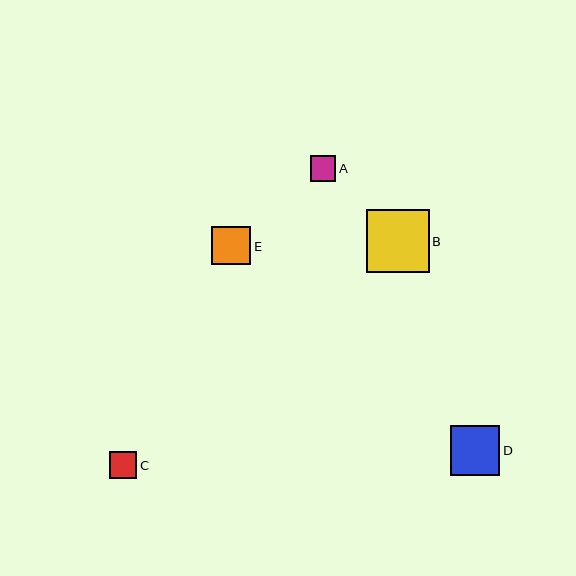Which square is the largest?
Square B is the largest with a size of approximately 63 pixels.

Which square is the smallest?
Square A is the smallest with a size of approximately 26 pixels.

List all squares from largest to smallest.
From largest to smallest: B, D, E, C, A.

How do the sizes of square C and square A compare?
Square C and square A are approximately the same size.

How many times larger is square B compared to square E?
Square B is approximately 1.6 times the size of square E.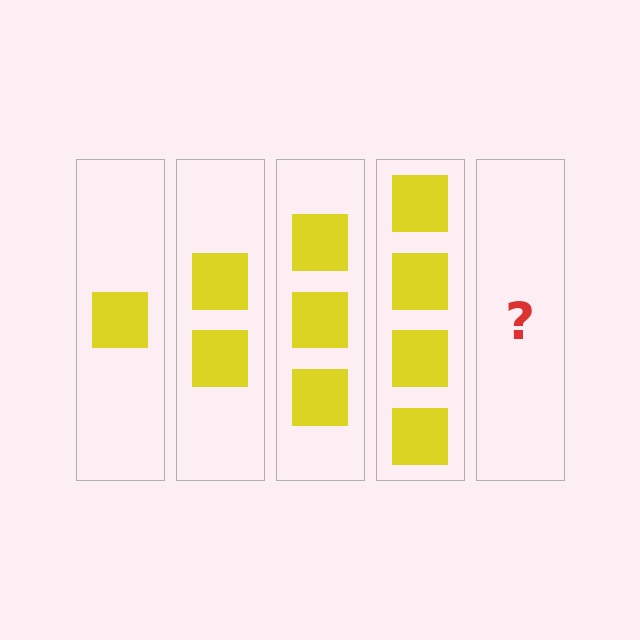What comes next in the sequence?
The next element should be 5 squares.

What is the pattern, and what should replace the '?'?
The pattern is that each step adds one more square. The '?' should be 5 squares.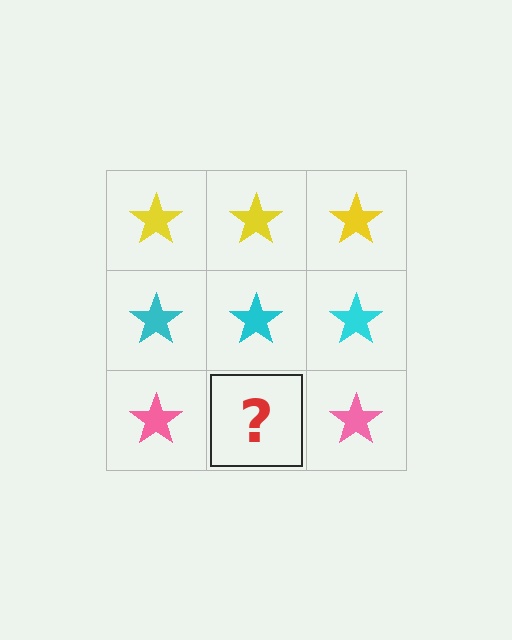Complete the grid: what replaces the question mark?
The question mark should be replaced with a pink star.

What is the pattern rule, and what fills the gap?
The rule is that each row has a consistent color. The gap should be filled with a pink star.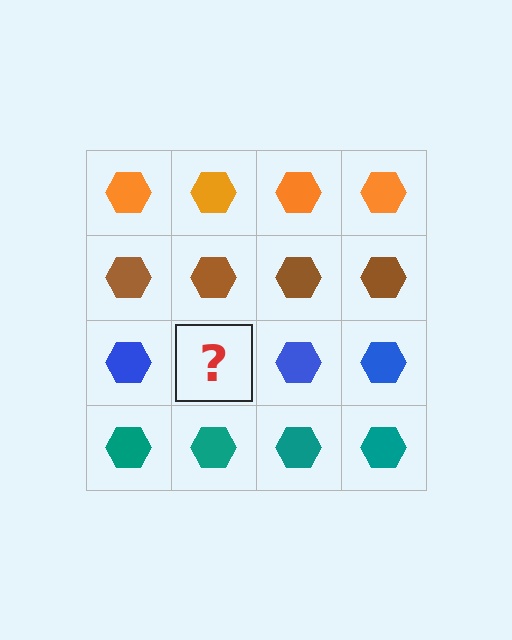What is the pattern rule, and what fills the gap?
The rule is that each row has a consistent color. The gap should be filled with a blue hexagon.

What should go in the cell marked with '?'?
The missing cell should contain a blue hexagon.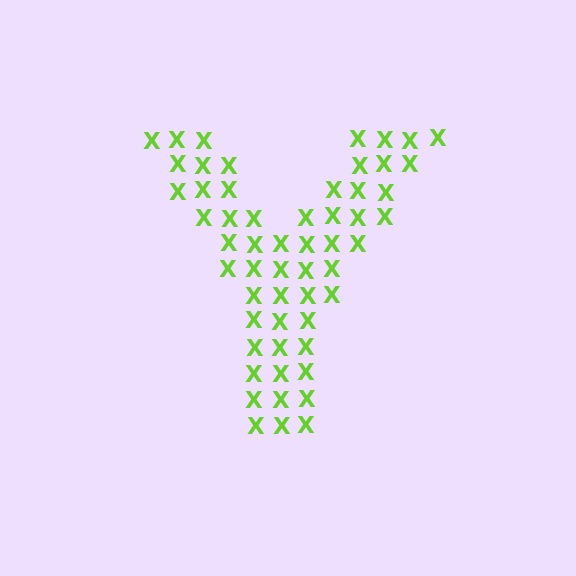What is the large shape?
The large shape is the letter Y.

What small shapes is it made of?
It is made of small letter X's.